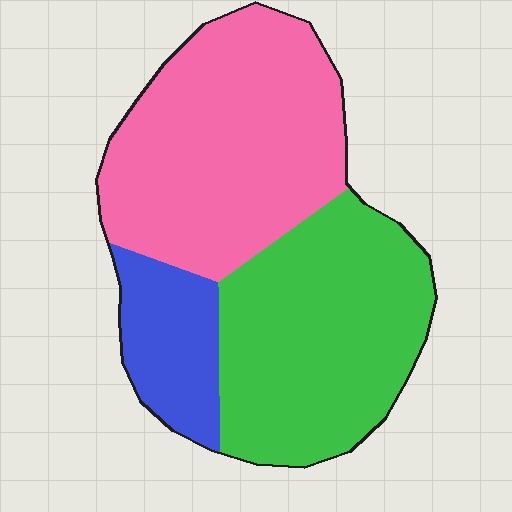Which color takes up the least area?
Blue, at roughly 15%.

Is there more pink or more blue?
Pink.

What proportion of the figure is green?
Green covers around 40% of the figure.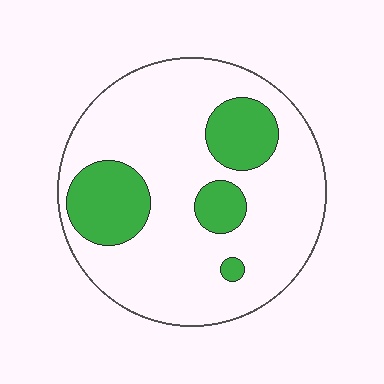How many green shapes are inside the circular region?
4.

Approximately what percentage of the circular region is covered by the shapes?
Approximately 20%.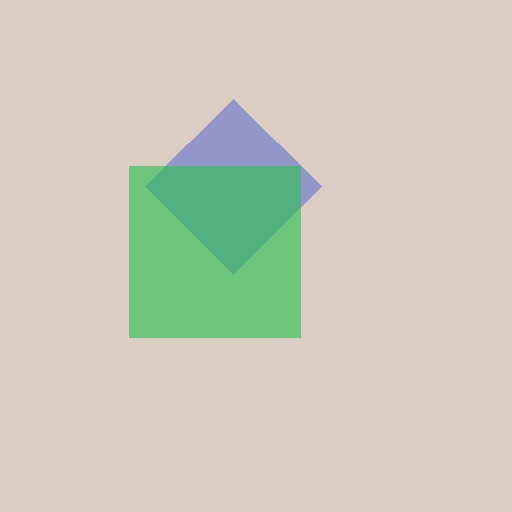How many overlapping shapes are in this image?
There are 2 overlapping shapes in the image.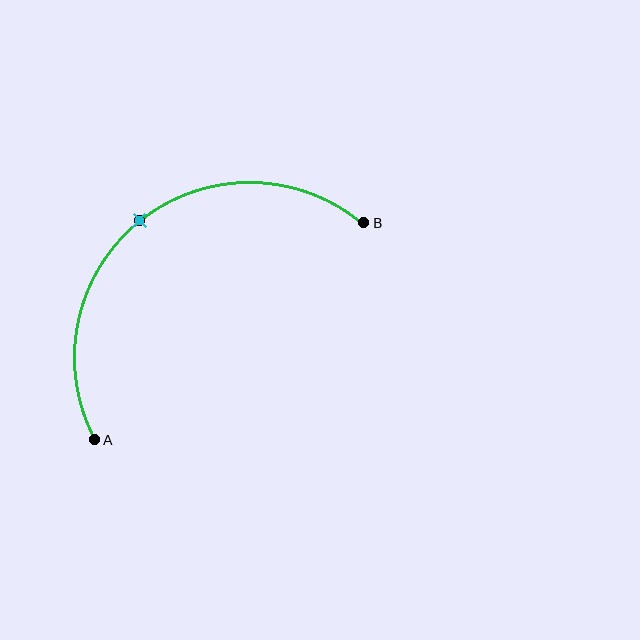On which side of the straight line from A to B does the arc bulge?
The arc bulges above and to the left of the straight line connecting A and B.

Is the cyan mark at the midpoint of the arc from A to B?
Yes. The cyan mark lies on the arc at equal arc-length from both A and B — it is the arc midpoint.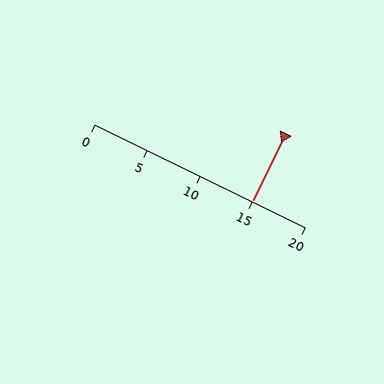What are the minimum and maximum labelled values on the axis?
The axis runs from 0 to 20.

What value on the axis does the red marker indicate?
The marker indicates approximately 15.